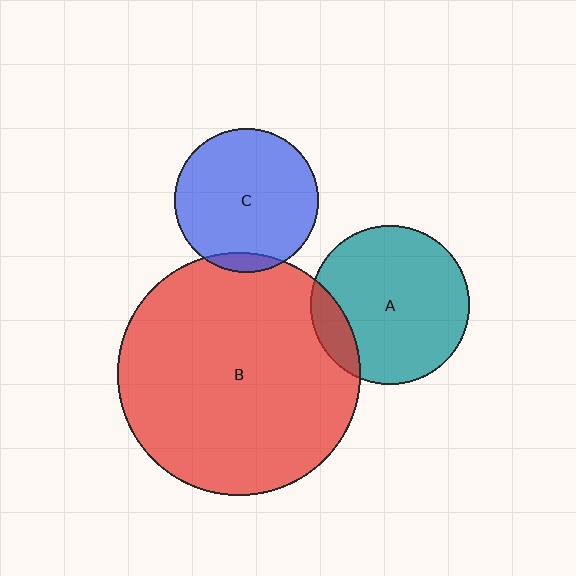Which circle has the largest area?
Circle B (red).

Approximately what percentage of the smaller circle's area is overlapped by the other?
Approximately 15%.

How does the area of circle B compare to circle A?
Approximately 2.3 times.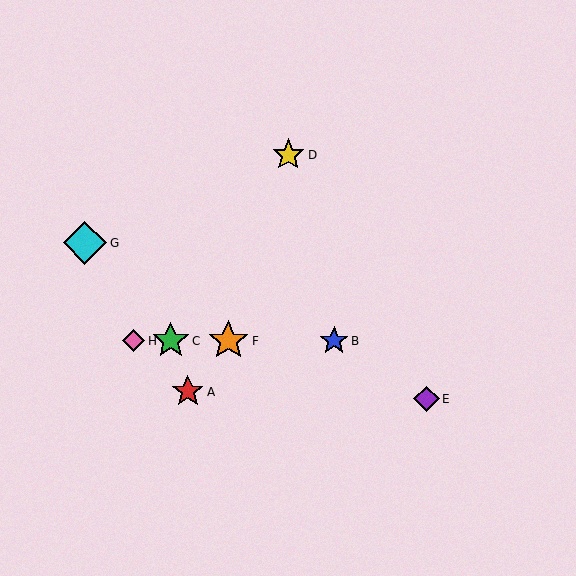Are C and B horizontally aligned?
Yes, both are at y≈341.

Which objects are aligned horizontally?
Objects B, C, F, H are aligned horizontally.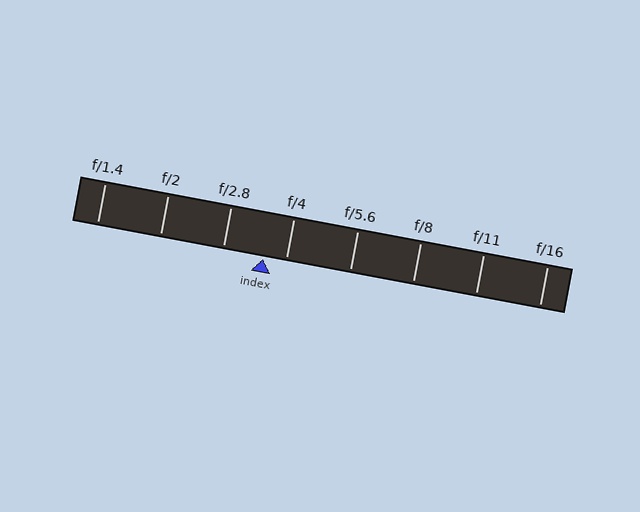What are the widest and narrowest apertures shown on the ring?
The widest aperture shown is f/1.4 and the narrowest is f/16.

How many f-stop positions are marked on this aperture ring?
There are 8 f-stop positions marked.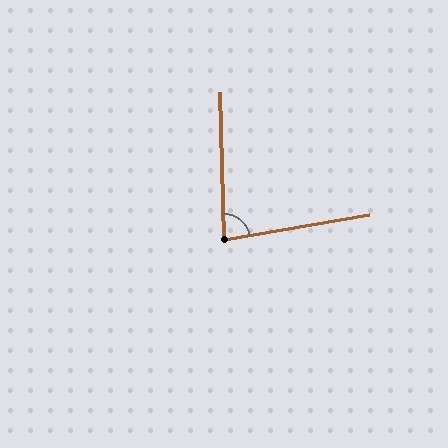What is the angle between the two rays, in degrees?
Approximately 82 degrees.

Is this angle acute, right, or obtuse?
It is acute.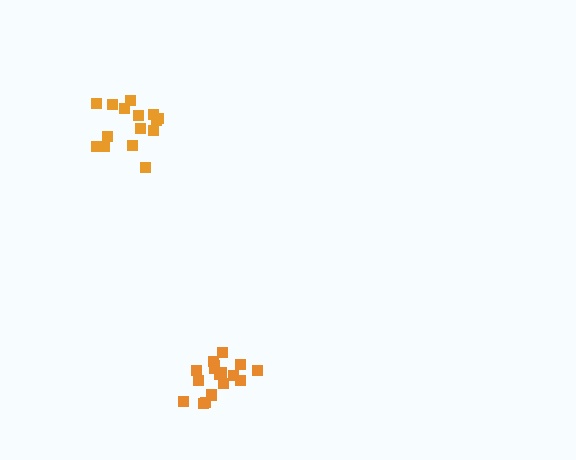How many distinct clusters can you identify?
There are 2 distinct clusters.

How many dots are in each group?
Group 1: 15 dots, Group 2: 18 dots (33 total).